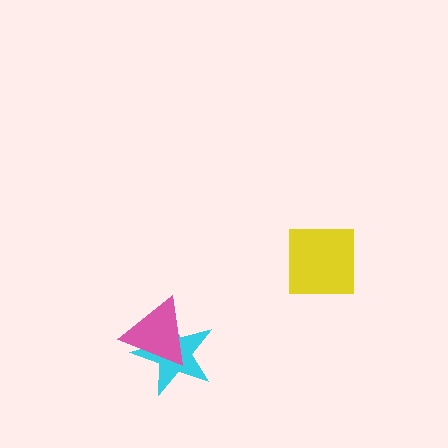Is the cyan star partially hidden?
Yes, it is partially covered by another shape.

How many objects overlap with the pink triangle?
1 object overlaps with the pink triangle.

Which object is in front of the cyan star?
The pink triangle is in front of the cyan star.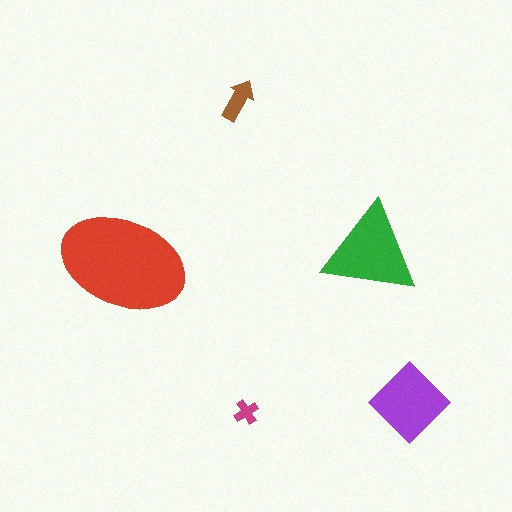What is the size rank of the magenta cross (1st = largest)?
5th.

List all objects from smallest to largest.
The magenta cross, the brown arrow, the purple diamond, the green triangle, the red ellipse.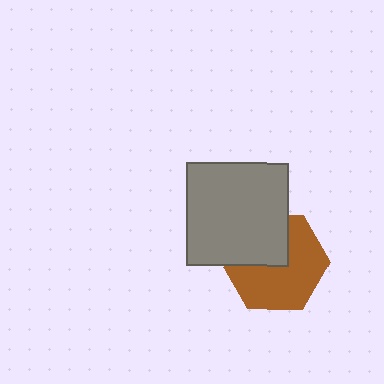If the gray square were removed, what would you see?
You would see the complete brown hexagon.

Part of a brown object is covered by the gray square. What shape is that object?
It is a hexagon.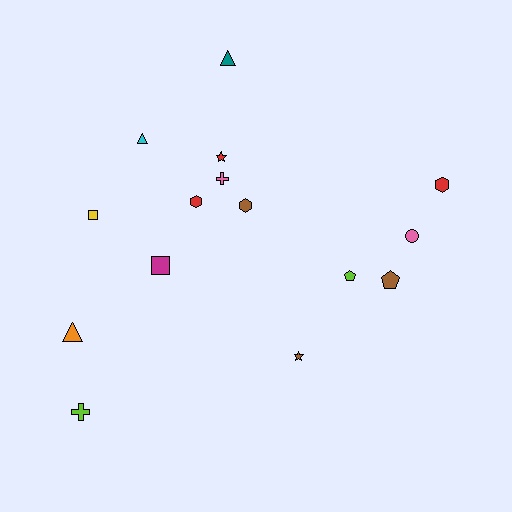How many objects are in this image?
There are 15 objects.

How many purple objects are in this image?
There are no purple objects.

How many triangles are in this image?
There are 3 triangles.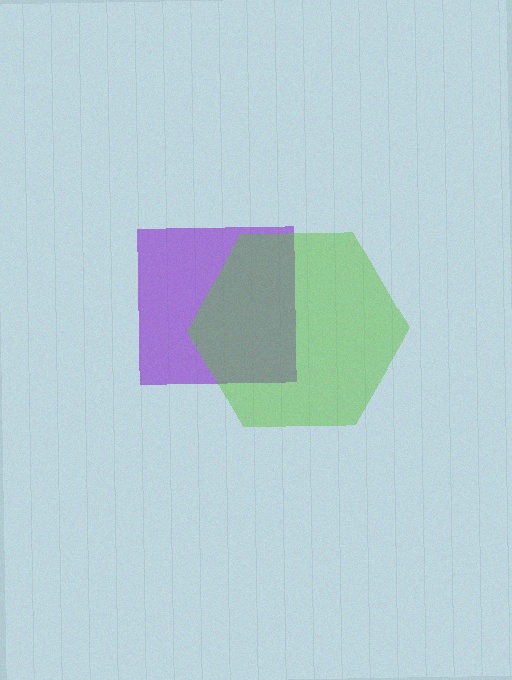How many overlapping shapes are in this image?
There are 2 overlapping shapes in the image.